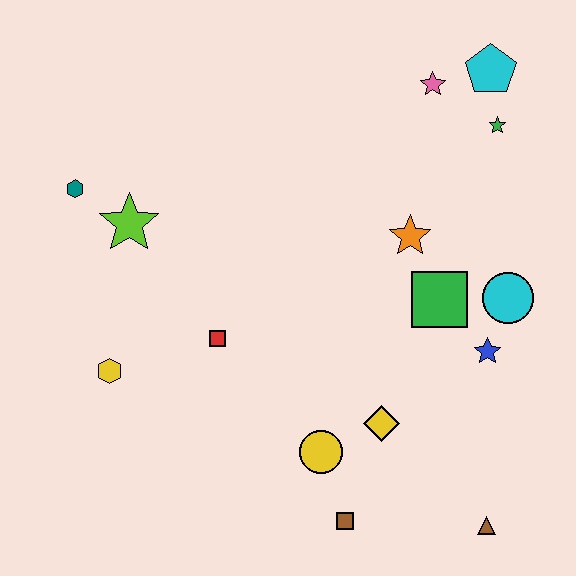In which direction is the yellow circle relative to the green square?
The yellow circle is below the green square.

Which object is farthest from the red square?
The cyan pentagon is farthest from the red square.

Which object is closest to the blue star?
The cyan circle is closest to the blue star.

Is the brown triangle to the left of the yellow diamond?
No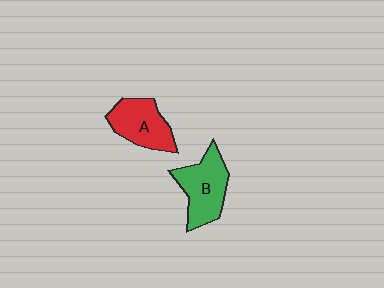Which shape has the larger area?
Shape B (green).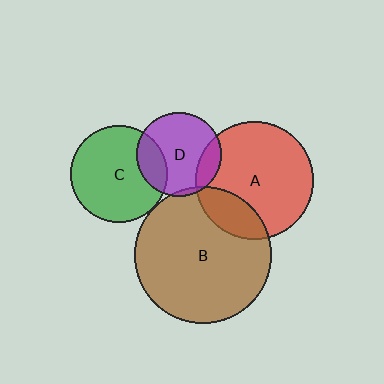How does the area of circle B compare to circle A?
Approximately 1.3 times.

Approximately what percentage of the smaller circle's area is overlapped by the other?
Approximately 5%.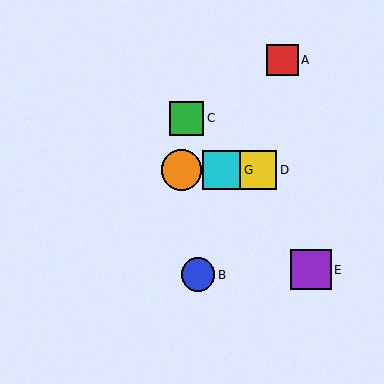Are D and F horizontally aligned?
Yes, both are at y≈170.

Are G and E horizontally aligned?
No, G is at y≈170 and E is at y≈270.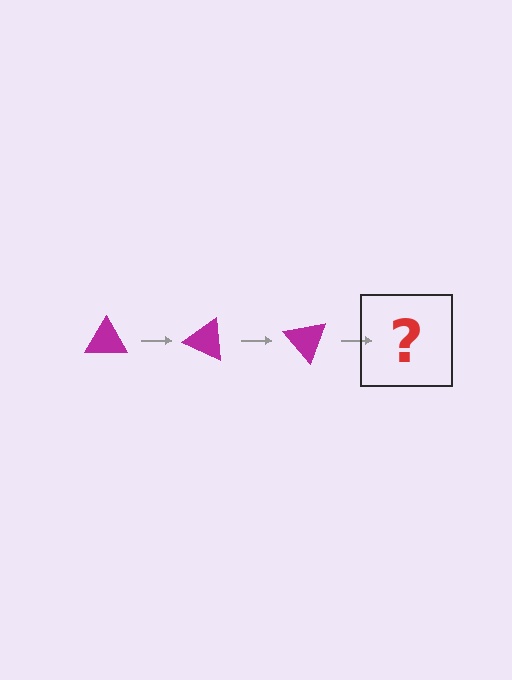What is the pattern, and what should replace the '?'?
The pattern is that the triangle rotates 25 degrees each step. The '?' should be a magenta triangle rotated 75 degrees.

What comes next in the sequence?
The next element should be a magenta triangle rotated 75 degrees.